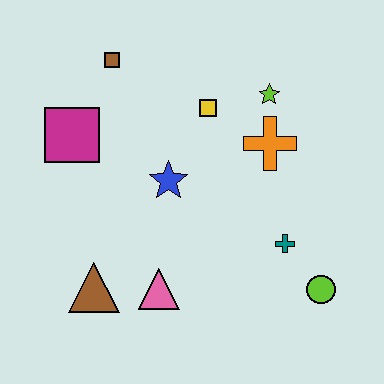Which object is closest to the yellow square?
The lime star is closest to the yellow square.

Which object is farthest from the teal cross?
The brown square is farthest from the teal cross.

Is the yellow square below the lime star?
Yes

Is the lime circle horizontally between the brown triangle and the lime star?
No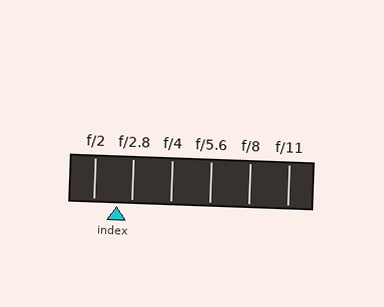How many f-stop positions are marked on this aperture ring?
There are 6 f-stop positions marked.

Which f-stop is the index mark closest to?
The index mark is closest to f/2.8.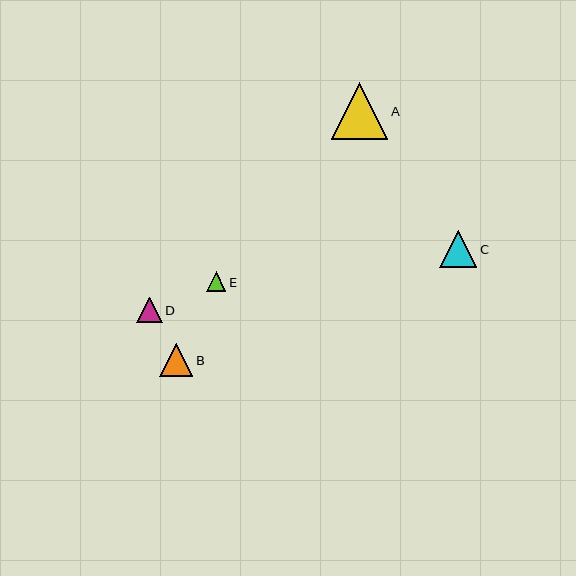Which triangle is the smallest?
Triangle E is the smallest with a size of approximately 20 pixels.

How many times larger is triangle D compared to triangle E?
Triangle D is approximately 1.3 times the size of triangle E.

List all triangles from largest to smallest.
From largest to smallest: A, C, B, D, E.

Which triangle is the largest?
Triangle A is the largest with a size of approximately 56 pixels.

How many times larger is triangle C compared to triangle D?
Triangle C is approximately 1.4 times the size of triangle D.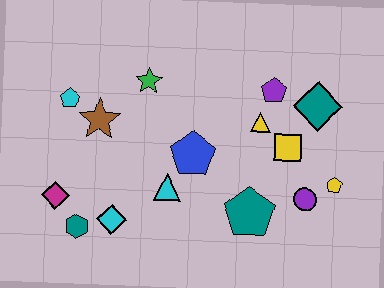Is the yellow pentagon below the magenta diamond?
No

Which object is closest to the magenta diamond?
The teal hexagon is closest to the magenta diamond.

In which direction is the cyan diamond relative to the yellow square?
The cyan diamond is to the left of the yellow square.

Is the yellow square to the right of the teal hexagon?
Yes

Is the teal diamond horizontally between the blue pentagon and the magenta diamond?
No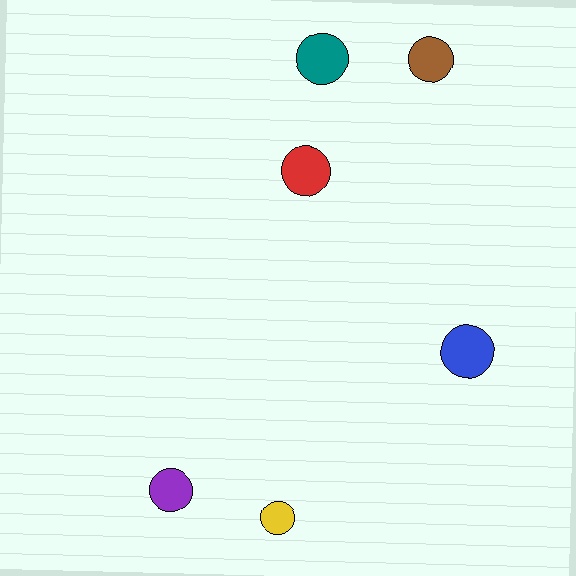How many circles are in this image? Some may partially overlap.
There are 6 circles.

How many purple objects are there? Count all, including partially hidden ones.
There is 1 purple object.